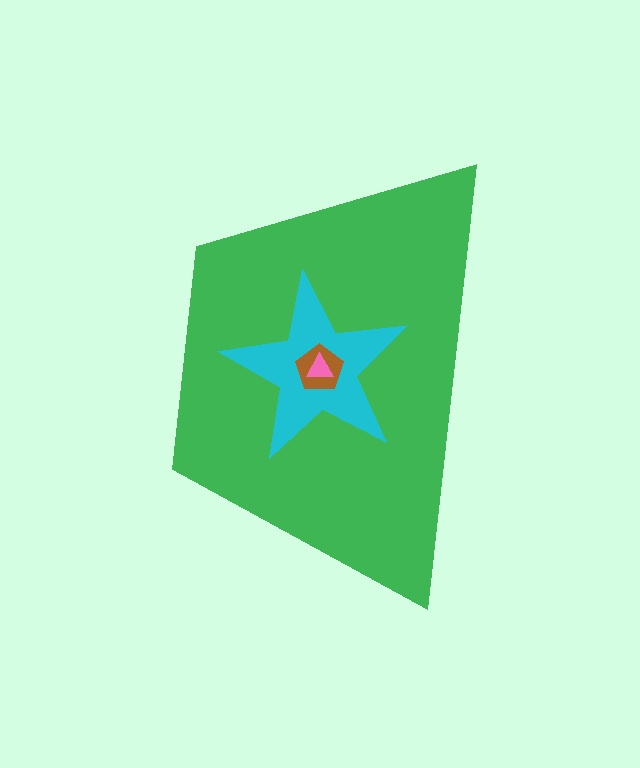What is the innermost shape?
The pink triangle.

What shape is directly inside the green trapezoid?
The cyan star.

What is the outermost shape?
The green trapezoid.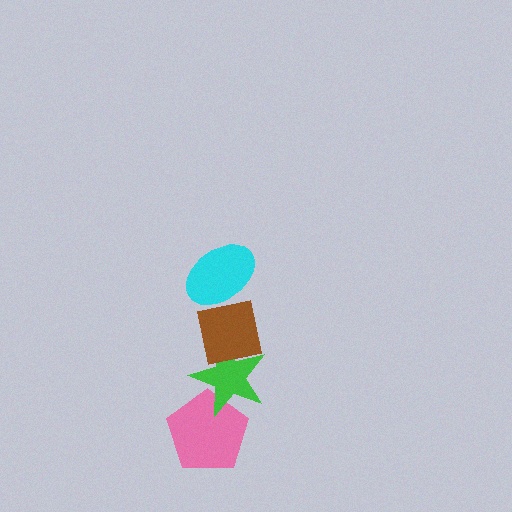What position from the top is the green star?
The green star is 3rd from the top.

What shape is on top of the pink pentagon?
The green star is on top of the pink pentagon.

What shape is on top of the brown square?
The cyan ellipse is on top of the brown square.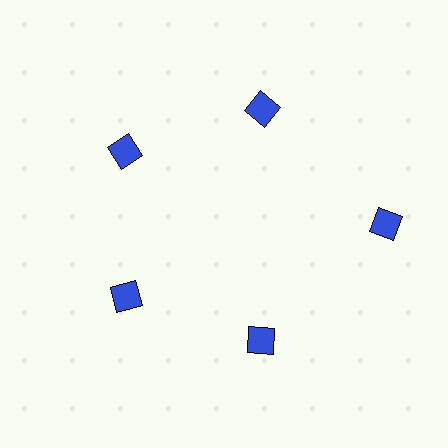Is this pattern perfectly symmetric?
No. The 5 blue squares are arranged in a ring, but one element near the 3 o'clock position is pushed outward from the center, breaking the 5-fold rotational symmetry.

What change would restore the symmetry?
The symmetry would be restored by moving it inward, back onto the ring so that all 5 squares sit at equal angles and equal distance from the center.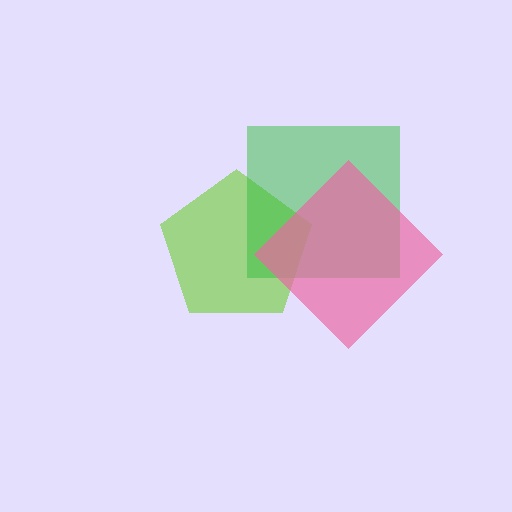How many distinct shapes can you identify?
There are 3 distinct shapes: a lime pentagon, a green square, a pink diamond.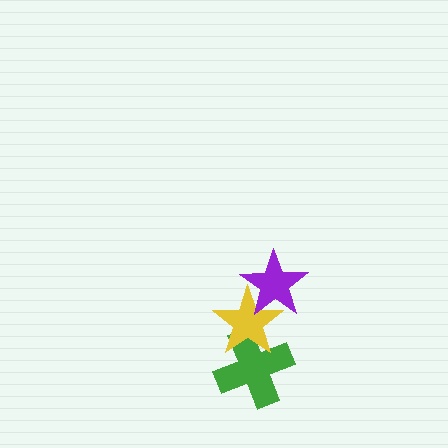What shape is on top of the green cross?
The yellow star is on top of the green cross.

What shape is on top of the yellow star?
The purple star is on top of the yellow star.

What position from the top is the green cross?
The green cross is 3rd from the top.